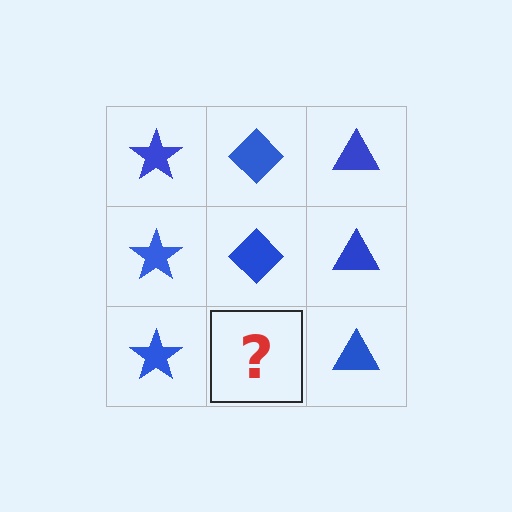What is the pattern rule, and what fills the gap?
The rule is that each column has a consistent shape. The gap should be filled with a blue diamond.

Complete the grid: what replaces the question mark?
The question mark should be replaced with a blue diamond.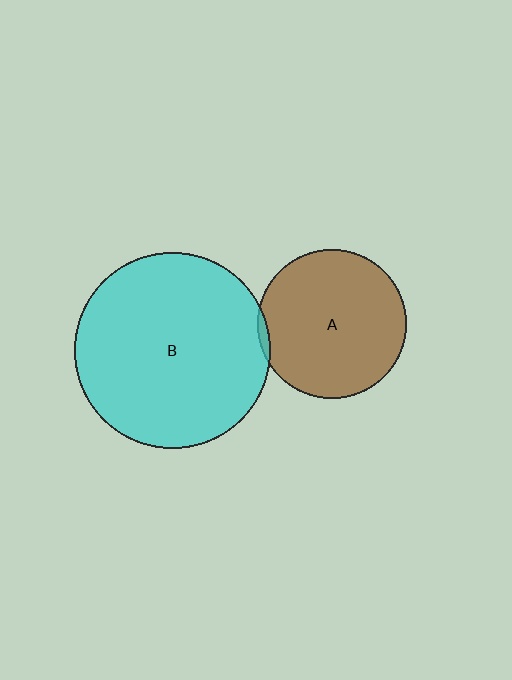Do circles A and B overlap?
Yes.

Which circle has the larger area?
Circle B (cyan).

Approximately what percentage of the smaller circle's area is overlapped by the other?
Approximately 5%.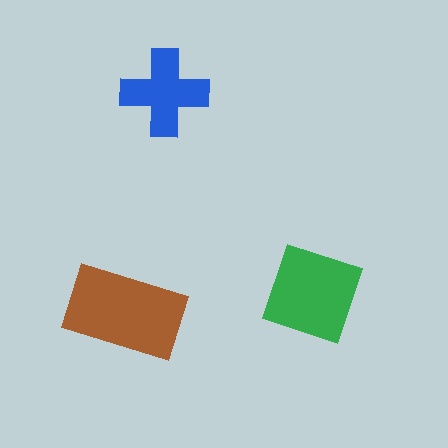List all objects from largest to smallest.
The brown rectangle, the green square, the blue cross.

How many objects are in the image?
There are 3 objects in the image.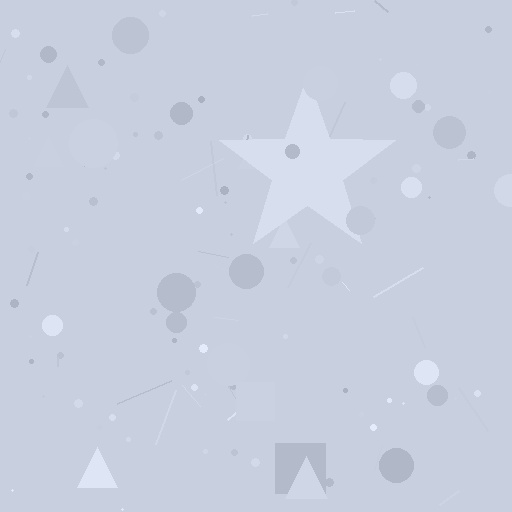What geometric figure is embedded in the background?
A star is embedded in the background.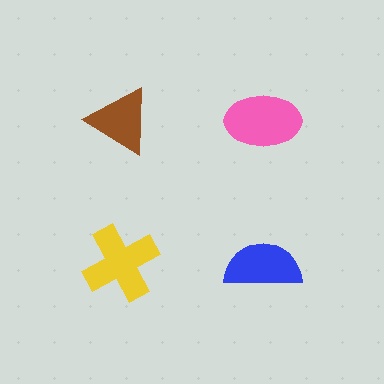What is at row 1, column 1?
A brown triangle.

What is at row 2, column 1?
A yellow cross.